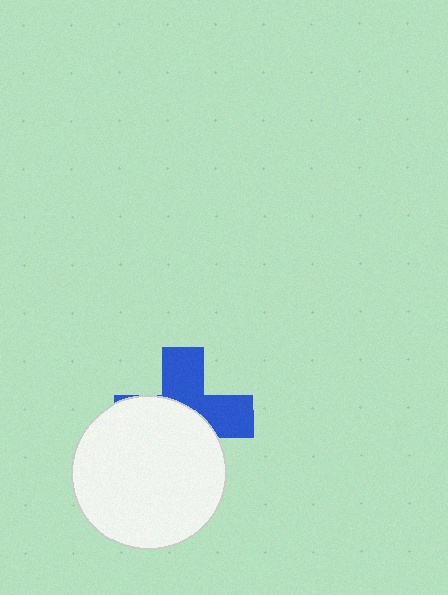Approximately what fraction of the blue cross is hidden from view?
Roughly 55% of the blue cross is hidden behind the white circle.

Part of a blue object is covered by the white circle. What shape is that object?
It is a cross.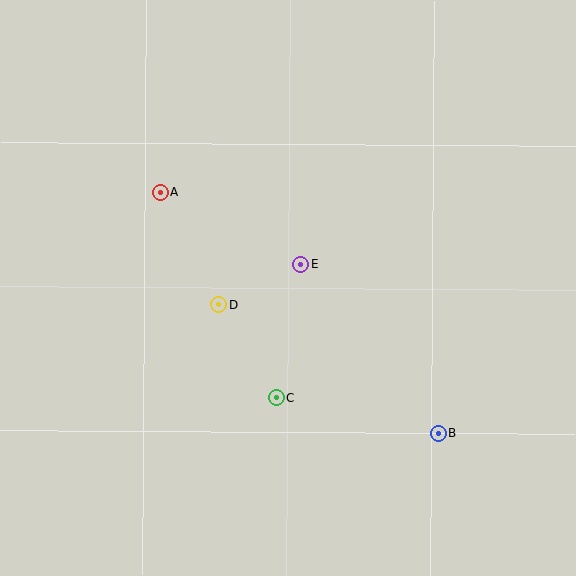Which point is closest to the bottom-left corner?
Point C is closest to the bottom-left corner.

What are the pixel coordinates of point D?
Point D is at (219, 304).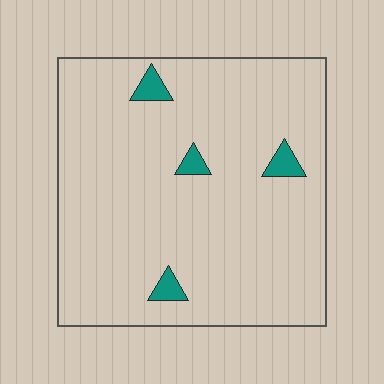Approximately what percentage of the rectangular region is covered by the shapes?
Approximately 5%.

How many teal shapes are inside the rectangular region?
4.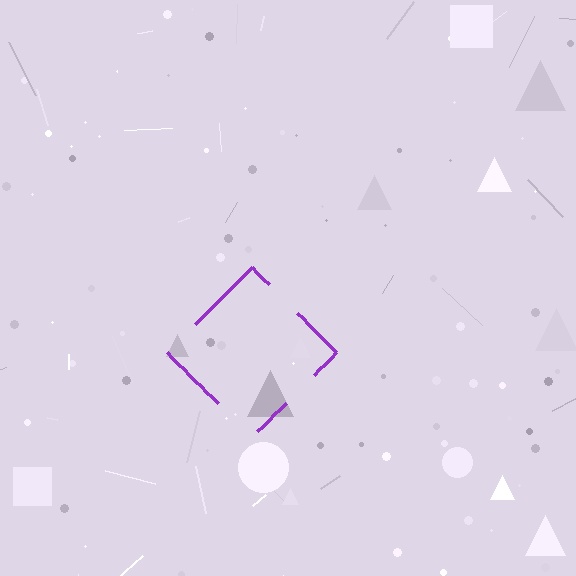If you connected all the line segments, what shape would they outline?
They would outline a diamond.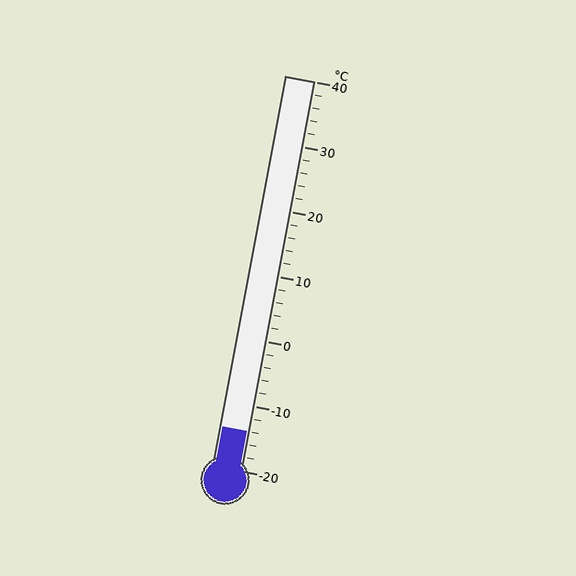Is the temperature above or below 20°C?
The temperature is below 20°C.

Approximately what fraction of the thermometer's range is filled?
The thermometer is filled to approximately 10% of its range.